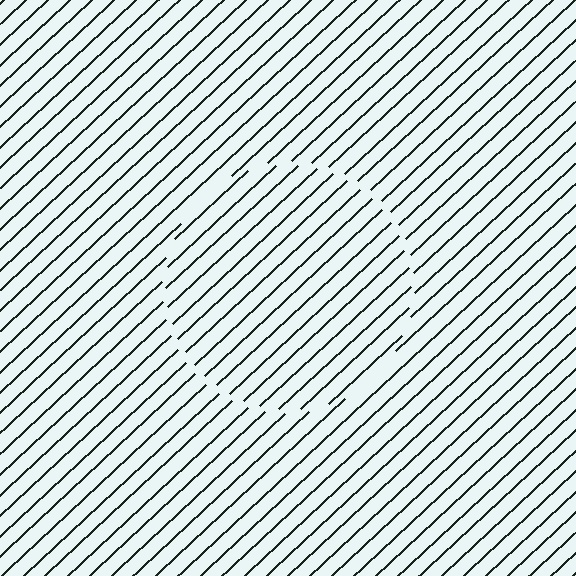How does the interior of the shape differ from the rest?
The interior of the shape contains the same grating, shifted by half a period — the contour is defined by the phase discontinuity where line-ends from the inner and outer gratings abut.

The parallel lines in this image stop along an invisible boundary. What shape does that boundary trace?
An illusory circle. The interior of the shape contains the same grating, shifted by half a period — the contour is defined by the phase discontinuity where line-ends from the inner and outer gratings abut.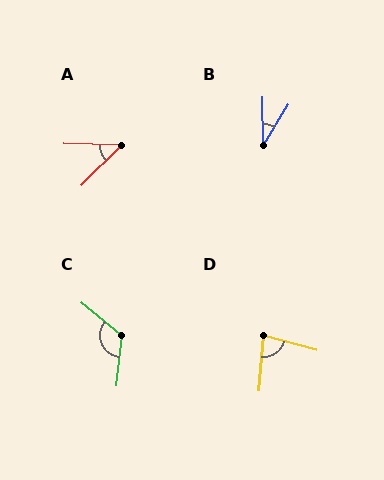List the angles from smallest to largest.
B (32°), A (46°), D (79°), C (124°).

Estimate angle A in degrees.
Approximately 46 degrees.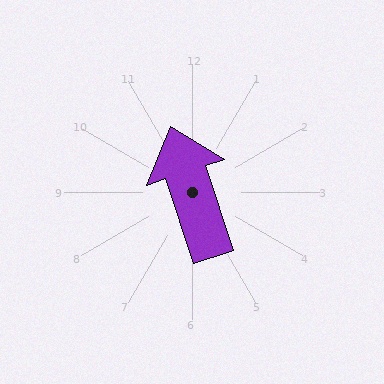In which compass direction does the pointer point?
North.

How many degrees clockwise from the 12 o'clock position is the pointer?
Approximately 342 degrees.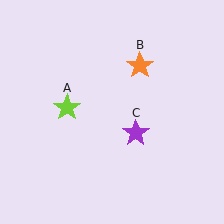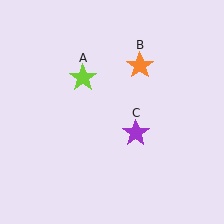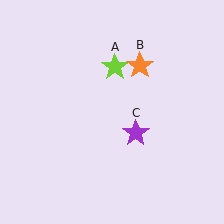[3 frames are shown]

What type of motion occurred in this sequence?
The lime star (object A) rotated clockwise around the center of the scene.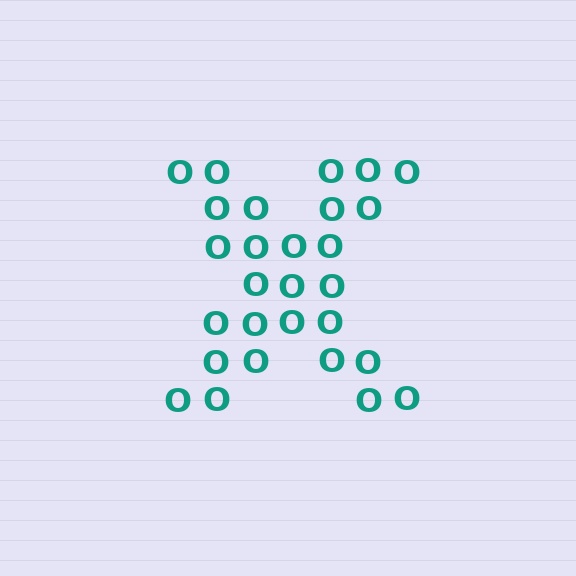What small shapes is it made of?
It is made of small letter O's.